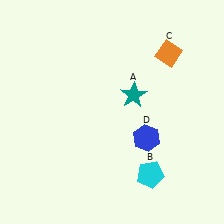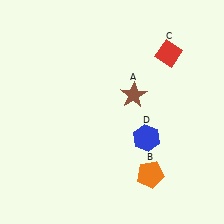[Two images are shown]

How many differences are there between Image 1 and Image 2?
There are 3 differences between the two images.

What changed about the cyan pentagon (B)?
In Image 1, B is cyan. In Image 2, it changed to orange.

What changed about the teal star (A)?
In Image 1, A is teal. In Image 2, it changed to brown.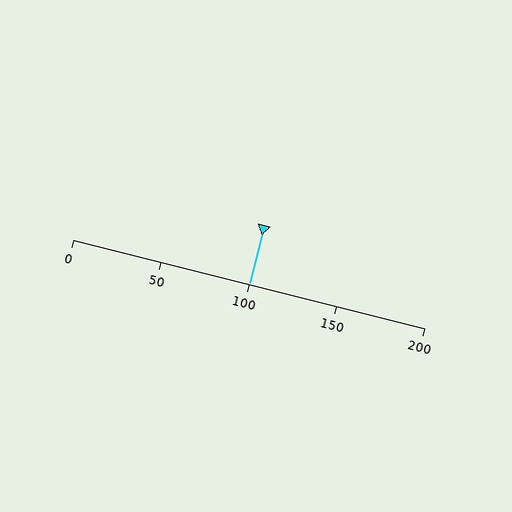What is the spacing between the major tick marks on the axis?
The major ticks are spaced 50 apart.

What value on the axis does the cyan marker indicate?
The marker indicates approximately 100.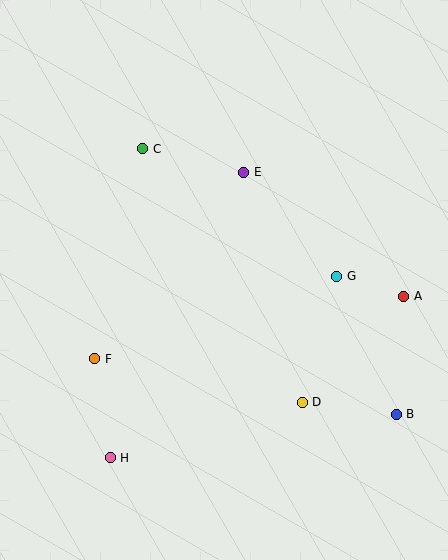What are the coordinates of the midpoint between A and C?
The midpoint between A and C is at (273, 223).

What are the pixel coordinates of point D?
Point D is at (302, 402).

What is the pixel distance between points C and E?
The distance between C and E is 104 pixels.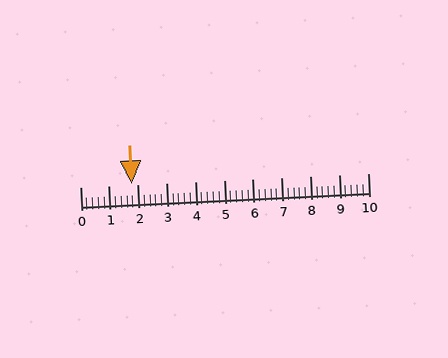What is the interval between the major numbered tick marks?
The major tick marks are spaced 1 units apart.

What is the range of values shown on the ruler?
The ruler shows values from 0 to 10.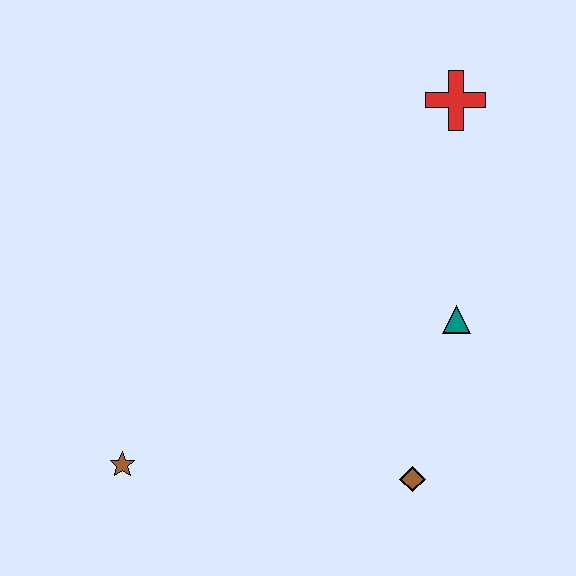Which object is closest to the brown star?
The brown diamond is closest to the brown star.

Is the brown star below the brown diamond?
No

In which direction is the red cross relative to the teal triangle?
The red cross is above the teal triangle.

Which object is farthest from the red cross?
The brown star is farthest from the red cross.